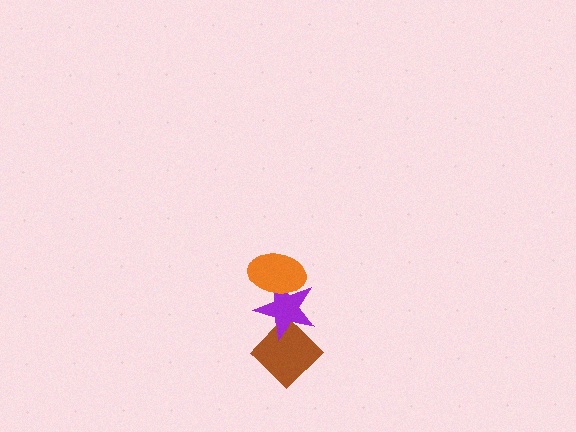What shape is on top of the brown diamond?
The purple star is on top of the brown diamond.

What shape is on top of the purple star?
The orange ellipse is on top of the purple star.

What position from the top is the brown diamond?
The brown diamond is 3rd from the top.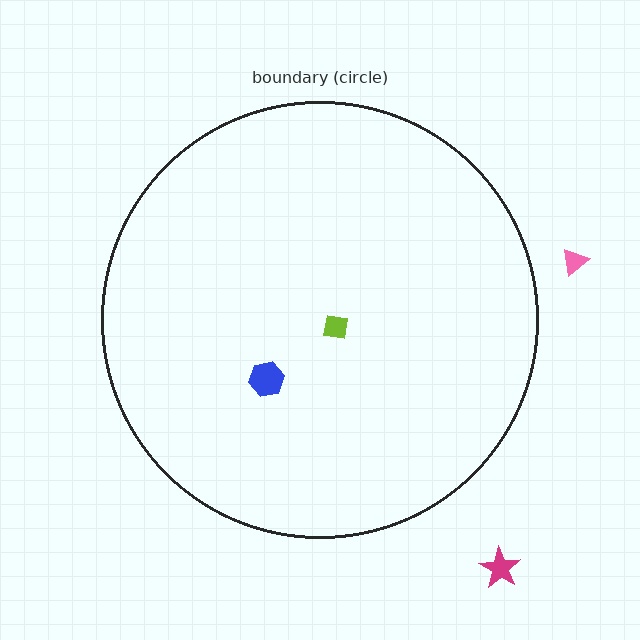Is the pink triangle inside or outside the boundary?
Outside.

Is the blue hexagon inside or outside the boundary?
Inside.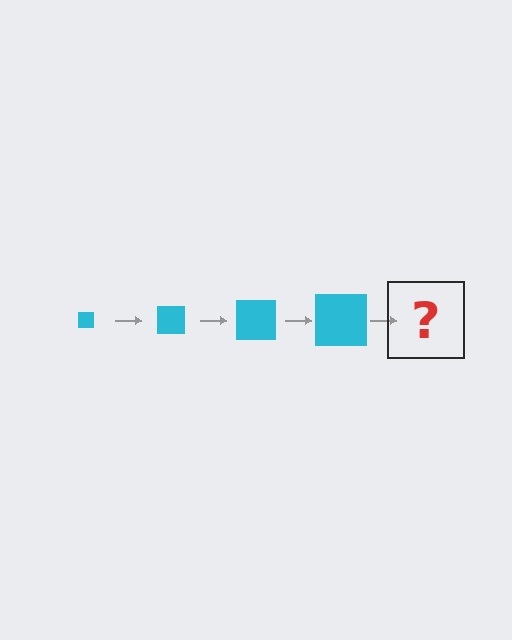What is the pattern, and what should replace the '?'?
The pattern is that the square gets progressively larger each step. The '?' should be a cyan square, larger than the previous one.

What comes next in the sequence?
The next element should be a cyan square, larger than the previous one.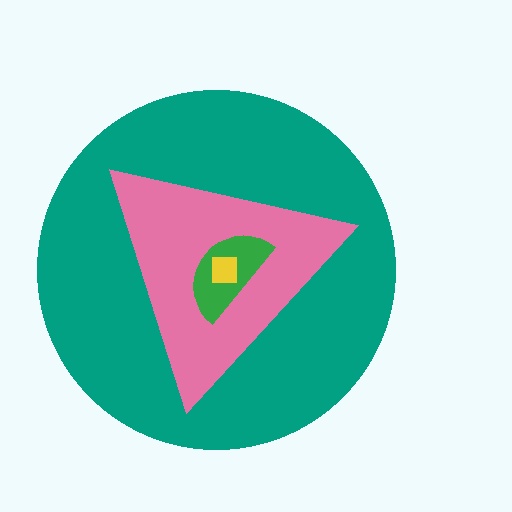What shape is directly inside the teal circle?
The pink triangle.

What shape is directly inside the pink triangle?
The green semicircle.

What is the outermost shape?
The teal circle.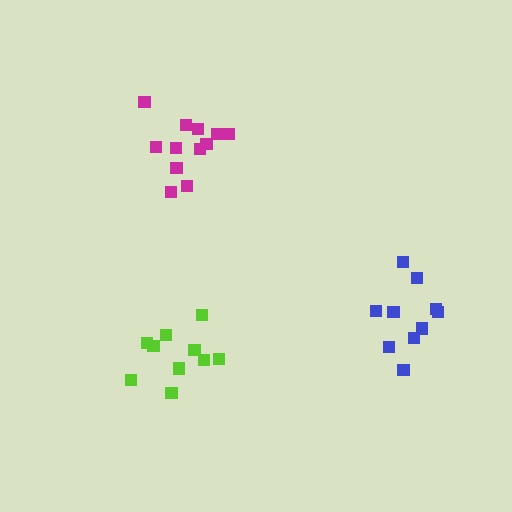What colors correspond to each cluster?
The clusters are colored: blue, lime, magenta.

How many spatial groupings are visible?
There are 3 spatial groupings.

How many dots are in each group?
Group 1: 10 dots, Group 2: 10 dots, Group 3: 12 dots (32 total).